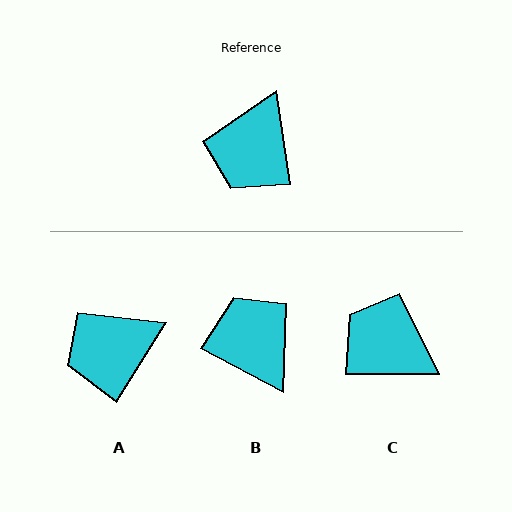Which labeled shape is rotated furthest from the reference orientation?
B, about 127 degrees away.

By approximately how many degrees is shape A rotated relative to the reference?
Approximately 41 degrees clockwise.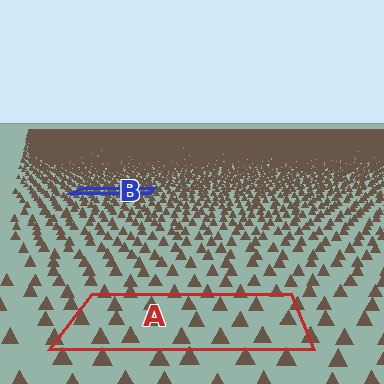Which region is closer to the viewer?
Region A is closer. The texture elements there are larger and more spread out.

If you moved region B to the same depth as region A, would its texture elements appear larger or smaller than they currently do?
They would appear larger. At a closer depth, the same texture elements are projected at a bigger on-screen size.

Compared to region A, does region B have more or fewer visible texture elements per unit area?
Region B has more texture elements per unit area — they are packed more densely because it is farther away.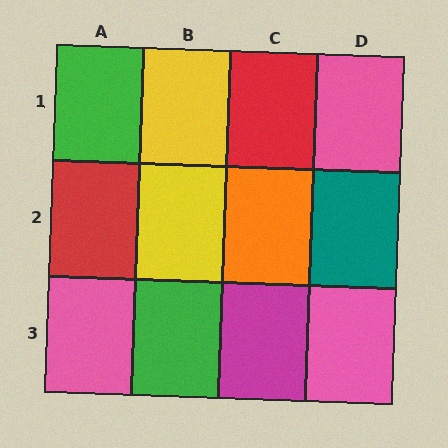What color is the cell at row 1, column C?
Red.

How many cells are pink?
3 cells are pink.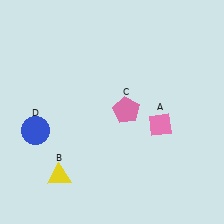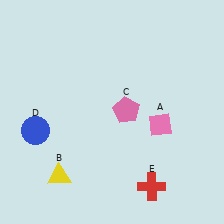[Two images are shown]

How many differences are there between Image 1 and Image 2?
There is 1 difference between the two images.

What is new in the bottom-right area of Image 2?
A red cross (E) was added in the bottom-right area of Image 2.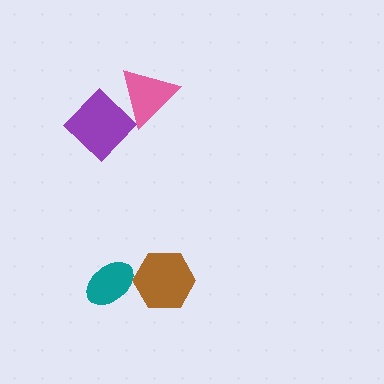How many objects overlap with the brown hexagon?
0 objects overlap with the brown hexagon.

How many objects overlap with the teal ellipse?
0 objects overlap with the teal ellipse.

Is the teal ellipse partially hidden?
No, no other shape covers it.